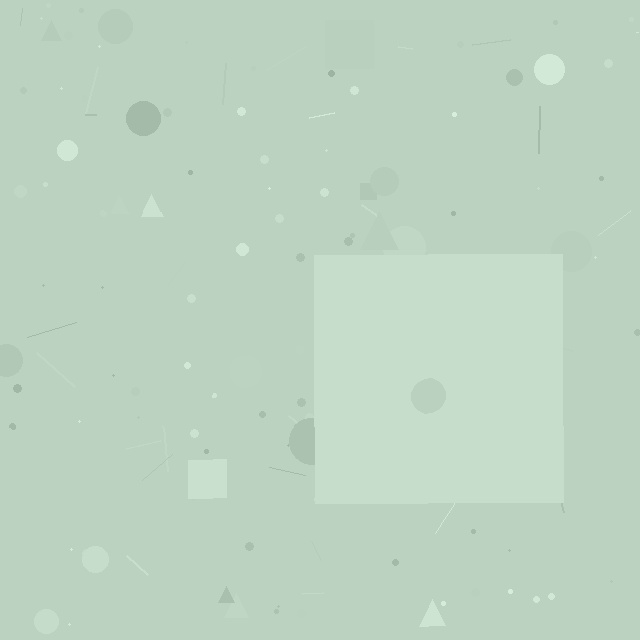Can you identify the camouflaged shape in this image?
The camouflaged shape is a square.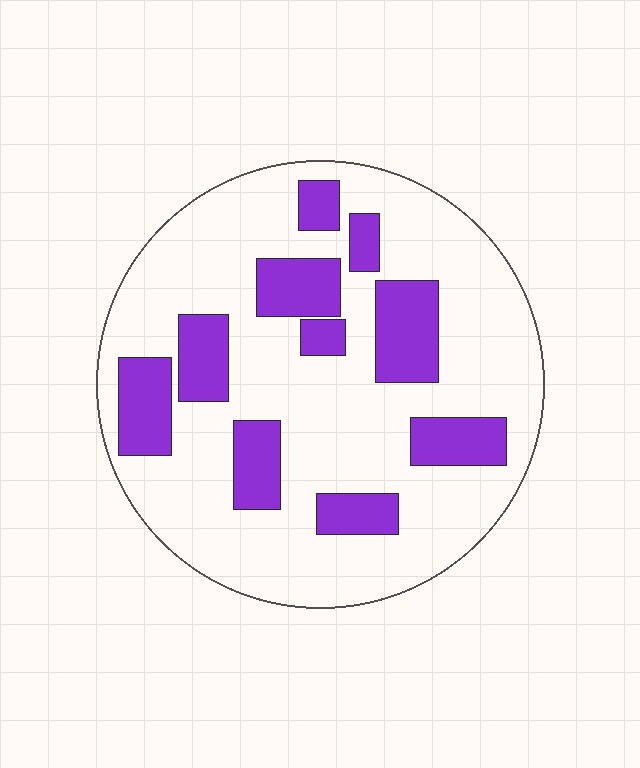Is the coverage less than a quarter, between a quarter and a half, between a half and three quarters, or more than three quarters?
Between a quarter and a half.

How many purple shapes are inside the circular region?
10.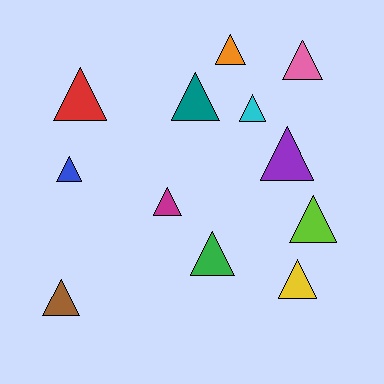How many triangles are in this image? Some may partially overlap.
There are 12 triangles.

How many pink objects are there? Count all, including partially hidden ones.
There is 1 pink object.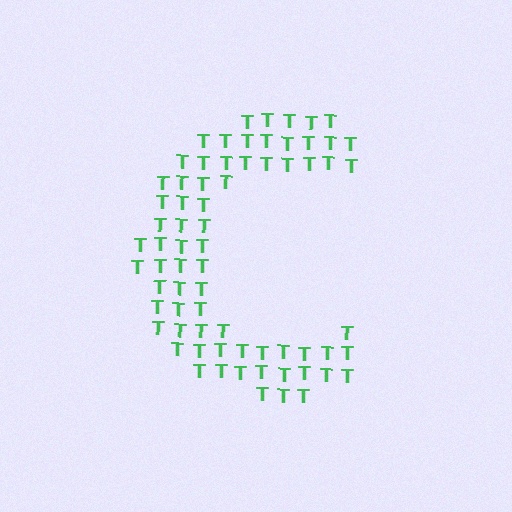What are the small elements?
The small elements are letter T's.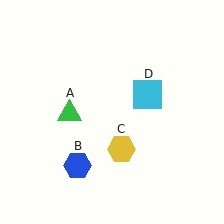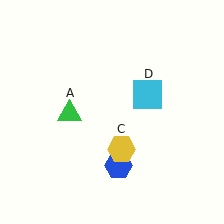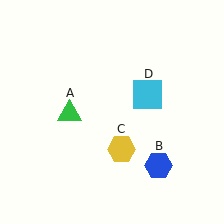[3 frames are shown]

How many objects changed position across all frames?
1 object changed position: blue hexagon (object B).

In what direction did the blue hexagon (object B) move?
The blue hexagon (object B) moved right.